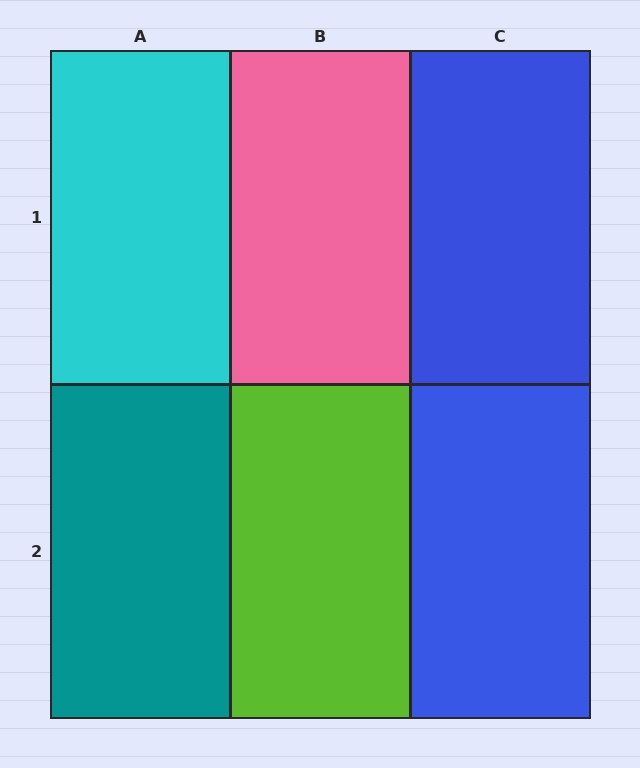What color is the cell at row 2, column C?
Blue.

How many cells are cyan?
1 cell is cyan.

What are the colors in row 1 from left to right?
Cyan, pink, blue.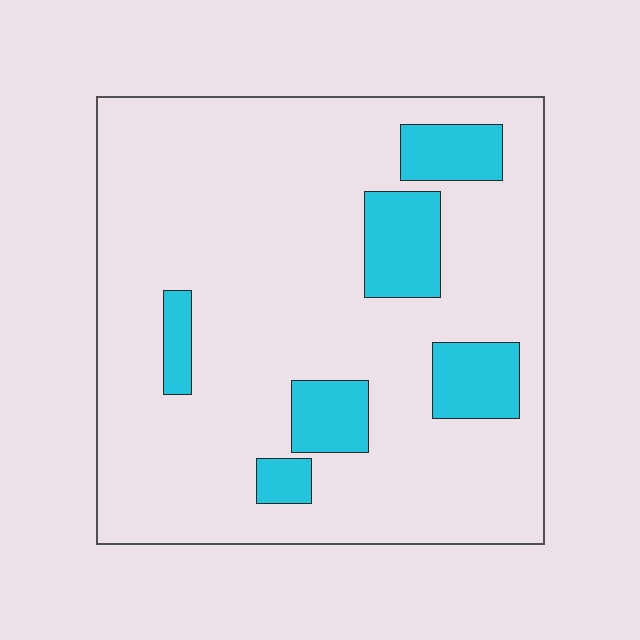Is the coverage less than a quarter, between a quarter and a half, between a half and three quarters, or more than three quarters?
Less than a quarter.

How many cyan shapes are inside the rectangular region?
6.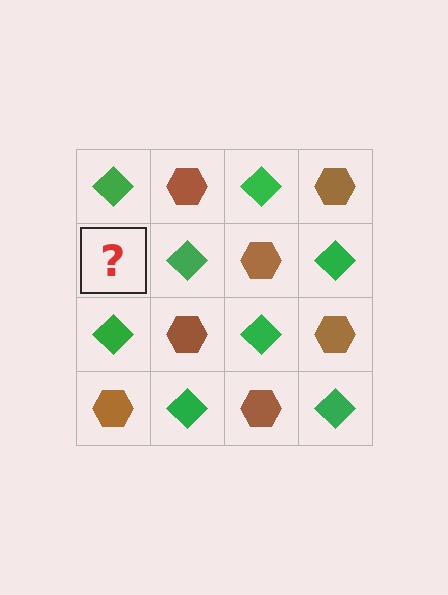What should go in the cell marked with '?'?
The missing cell should contain a brown hexagon.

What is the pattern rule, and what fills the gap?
The rule is that it alternates green diamond and brown hexagon in a checkerboard pattern. The gap should be filled with a brown hexagon.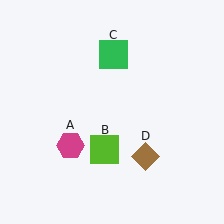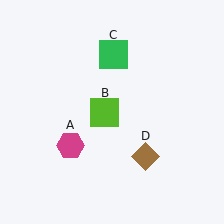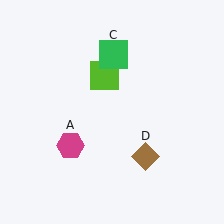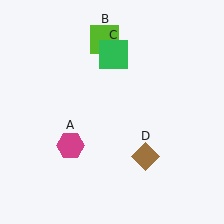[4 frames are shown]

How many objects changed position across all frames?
1 object changed position: lime square (object B).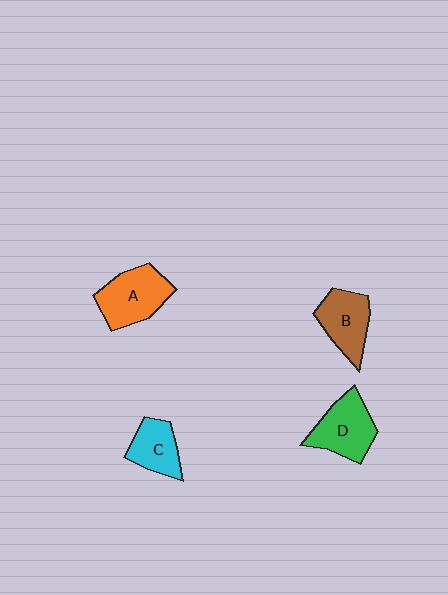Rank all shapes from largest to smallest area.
From largest to smallest: A (orange), D (green), B (brown), C (cyan).